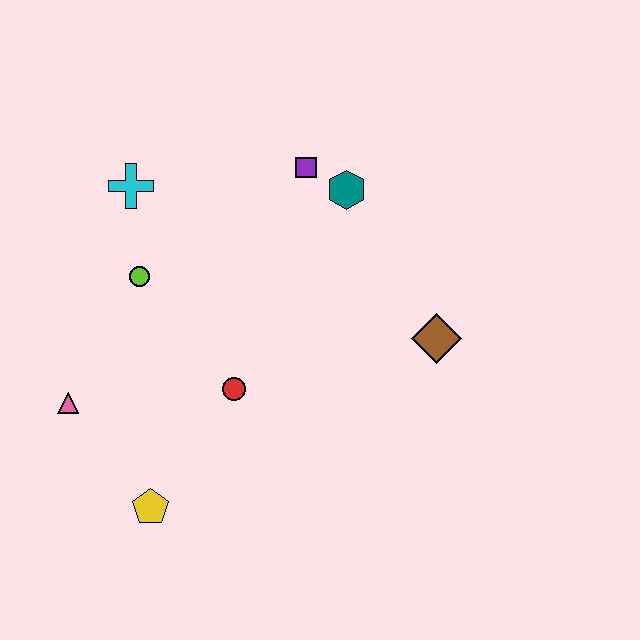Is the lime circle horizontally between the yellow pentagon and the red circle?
No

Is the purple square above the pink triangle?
Yes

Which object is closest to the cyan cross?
The lime circle is closest to the cyan cross.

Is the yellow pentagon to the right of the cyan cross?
Yes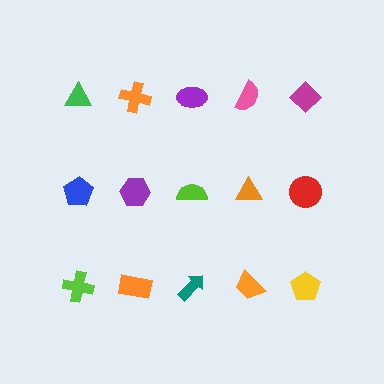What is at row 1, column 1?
A green triangle.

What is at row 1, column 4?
A pink semicircle.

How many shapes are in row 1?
5 shapes.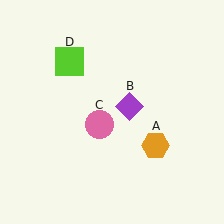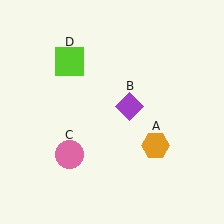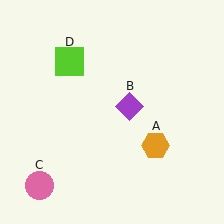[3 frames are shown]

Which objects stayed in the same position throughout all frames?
Orange hexagon (object A) and purple diamond (object B) and lime square (object D) remained stationary.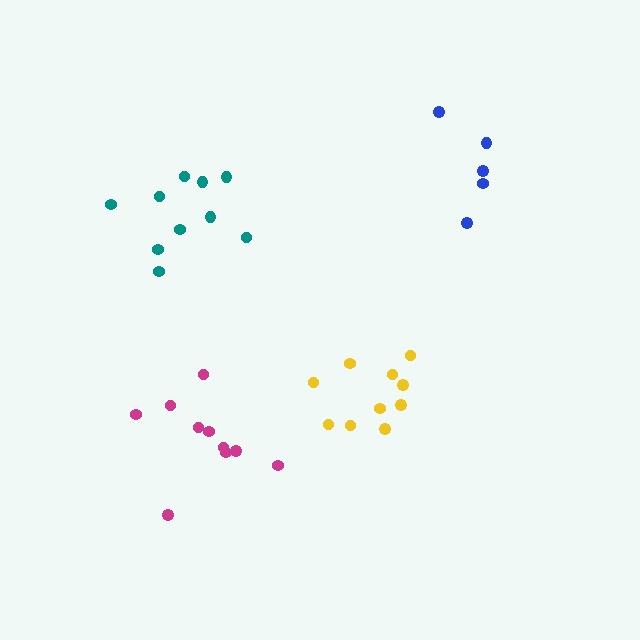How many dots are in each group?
Group 1: 10 dots, Group 2: 10 dots, Group 3: 10 dots, Group 4: 5 dots (35 total).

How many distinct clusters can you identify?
There are 4 distinct clusters.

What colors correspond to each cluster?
The clusters are colored: teal, yellow, magenta, blue.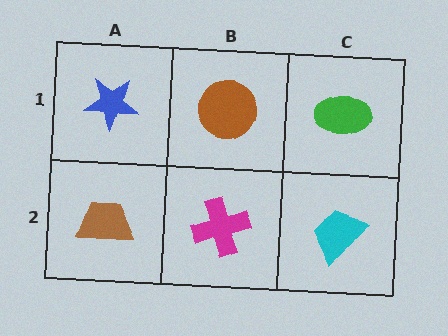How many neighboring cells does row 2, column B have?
3.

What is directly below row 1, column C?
A cyan trapezoid.